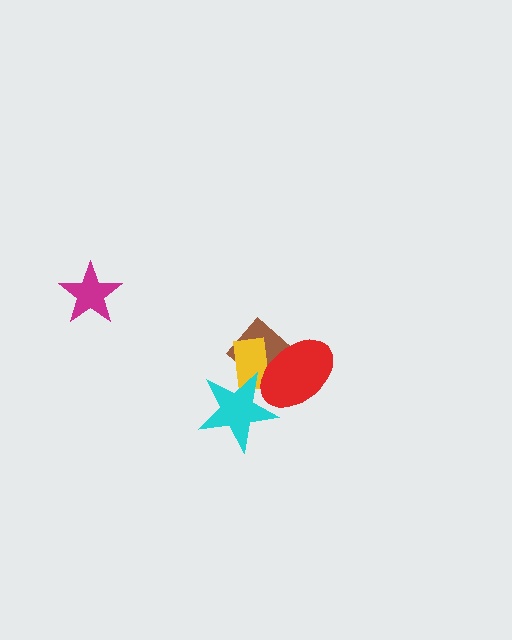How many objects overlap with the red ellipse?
3 objects overlap with the red ellipse.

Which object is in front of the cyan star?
The red ellipse is in front of the cyan star.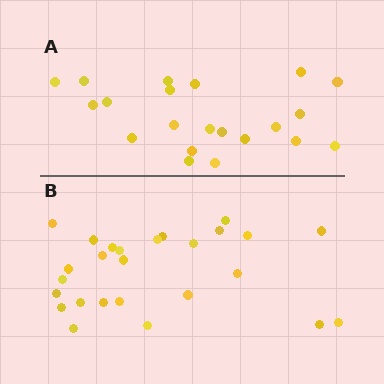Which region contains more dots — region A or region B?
Region B (the bottom region) has more dots.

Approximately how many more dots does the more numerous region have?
Region B has about 5 more dots than region A.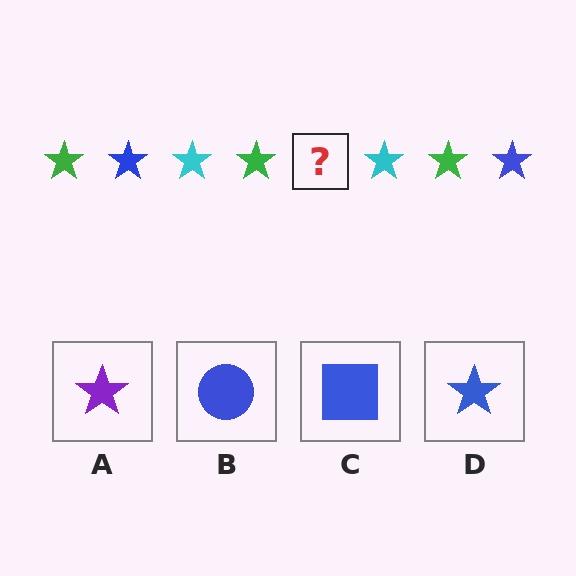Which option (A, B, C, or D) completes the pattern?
D.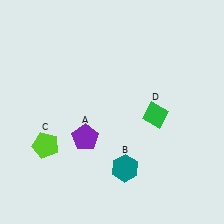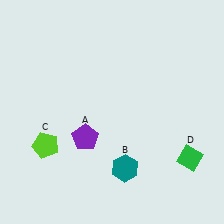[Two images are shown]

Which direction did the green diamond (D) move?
The green diamond (D) moved down.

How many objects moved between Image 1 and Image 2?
1 object moved between the two images.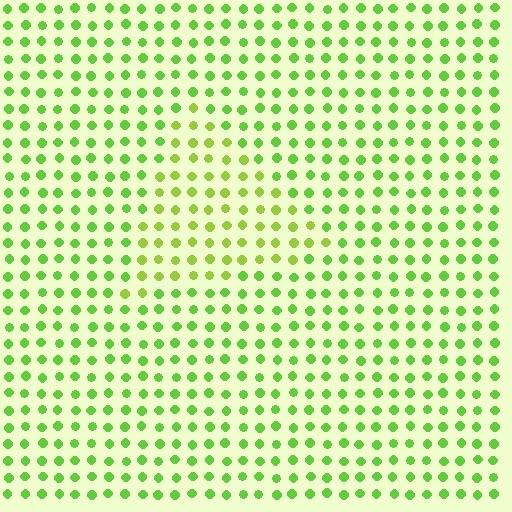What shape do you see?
I see a triangle.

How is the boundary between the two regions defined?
The boundary is defined purely by a slight shift in hue (about 22 degrees). Spacing, size, and orientation are identical on both sides.